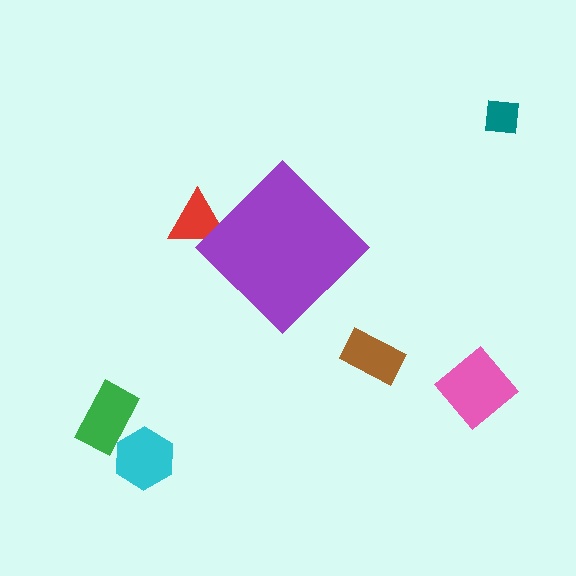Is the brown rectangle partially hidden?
No, the brown rectangle is fully visible.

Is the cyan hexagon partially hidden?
No, the cyan hexagon is fully visible.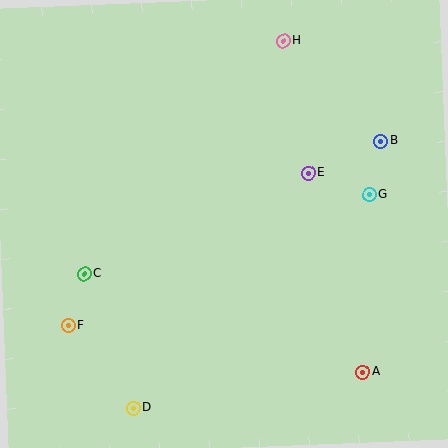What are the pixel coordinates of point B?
Point B is at (381, 141).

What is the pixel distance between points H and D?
The distance between H and D is 396 pixels.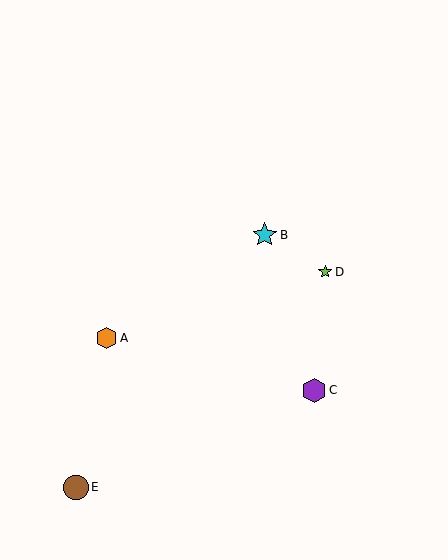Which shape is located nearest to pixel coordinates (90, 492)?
The brown circle (labeled E) at (76, 487) is nearest to that location.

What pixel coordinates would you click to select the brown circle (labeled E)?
Click at (76, 487) to select the brown circle E.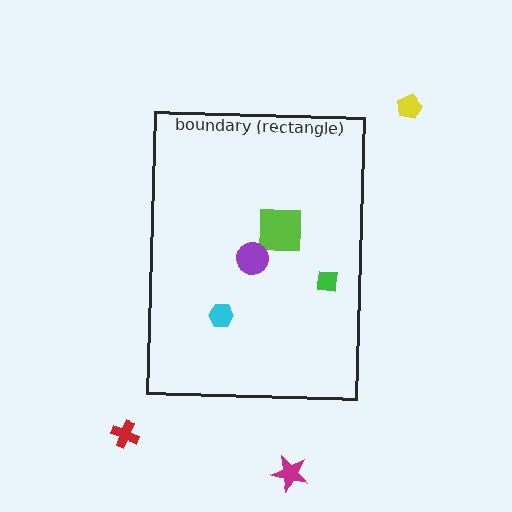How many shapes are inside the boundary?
4 inside, 3 outside.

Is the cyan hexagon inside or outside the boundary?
Inside.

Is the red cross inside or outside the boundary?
Outside.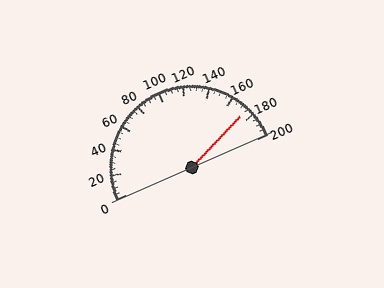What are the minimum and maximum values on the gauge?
The gauge ranges from 0 to 200.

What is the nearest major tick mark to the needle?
The nearest major tick mark is 180.